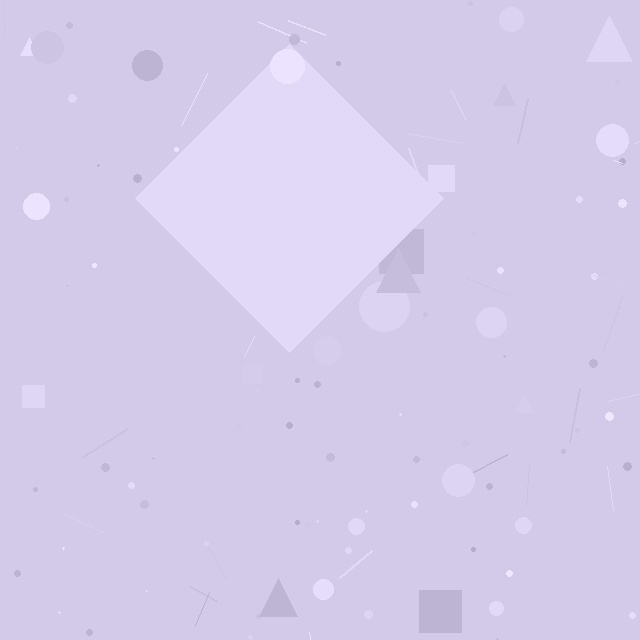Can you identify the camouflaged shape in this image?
The camouflaged shape is a diamond.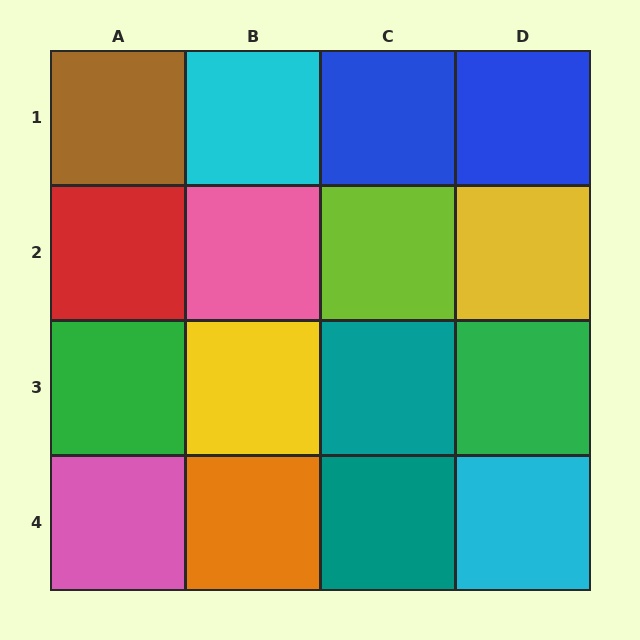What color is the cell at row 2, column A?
Red.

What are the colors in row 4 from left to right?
Pink, orange, teal, cyan.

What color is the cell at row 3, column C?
Teal.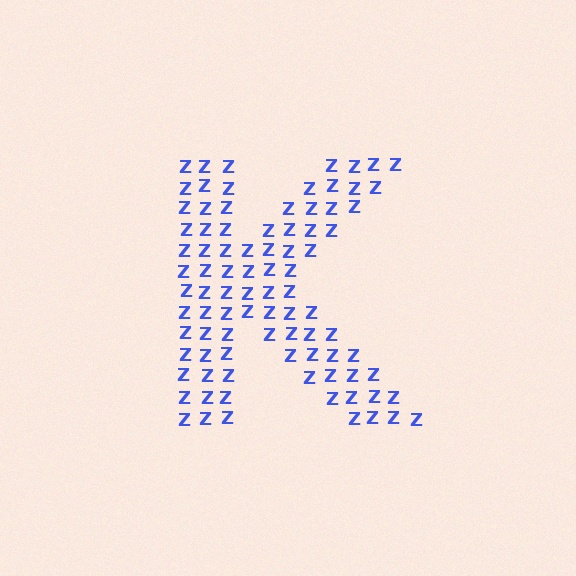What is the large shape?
The large shape is the letter K.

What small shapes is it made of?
It is made of small letter Z's.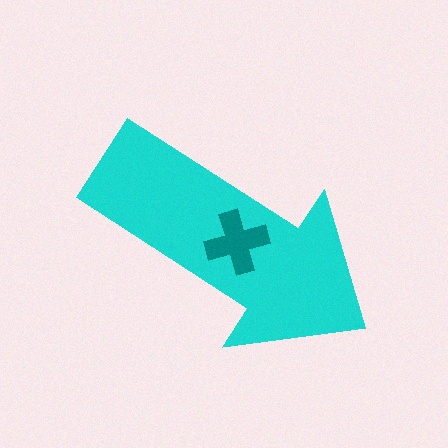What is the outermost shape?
The cyan arrow.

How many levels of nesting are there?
2.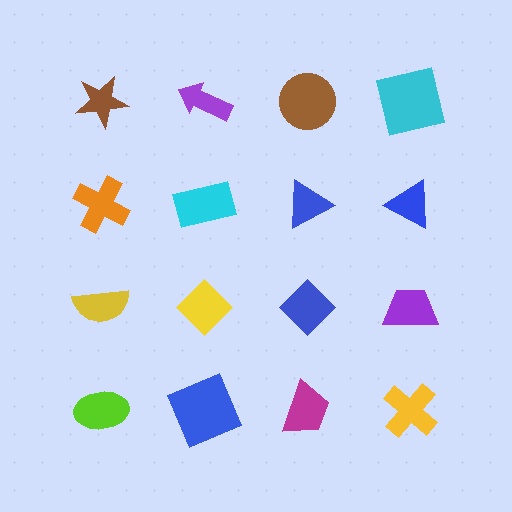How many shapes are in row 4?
4 shapes.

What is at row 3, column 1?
A yellow semicircle.